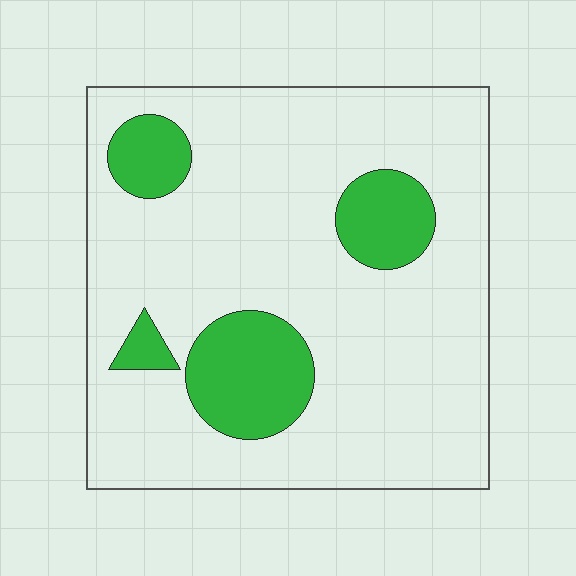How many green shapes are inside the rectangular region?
4.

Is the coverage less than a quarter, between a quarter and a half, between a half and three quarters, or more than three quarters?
Less than a quarter.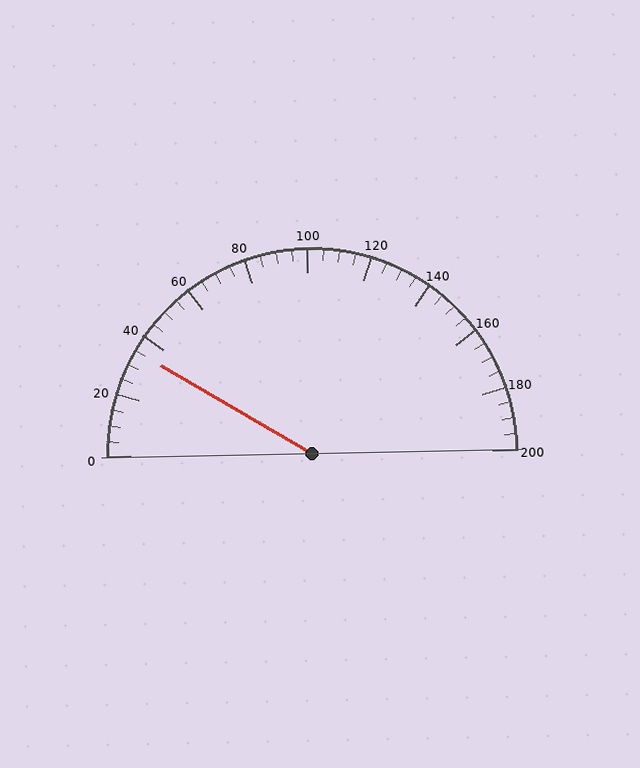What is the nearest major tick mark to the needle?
The nearest major tick mark is 40.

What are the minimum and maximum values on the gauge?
The gauge ranges from 0 to 200.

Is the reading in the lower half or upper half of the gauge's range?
The reading is in the lower half of the range (0 to 200).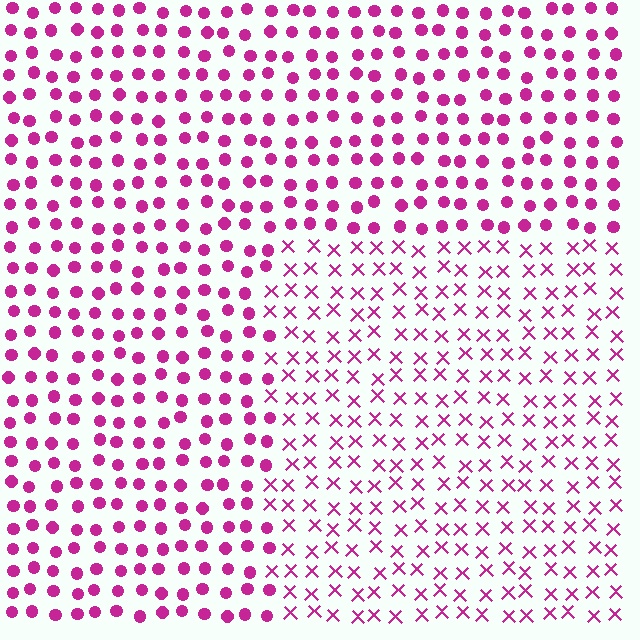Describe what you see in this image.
The image is filled with small magenta elements arranged in a uniform grid. A rectangle-shaped region contains X marks, while the surrounding area contains circles. The boundary is defined purely by the change in element shape.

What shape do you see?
I see a rectangle.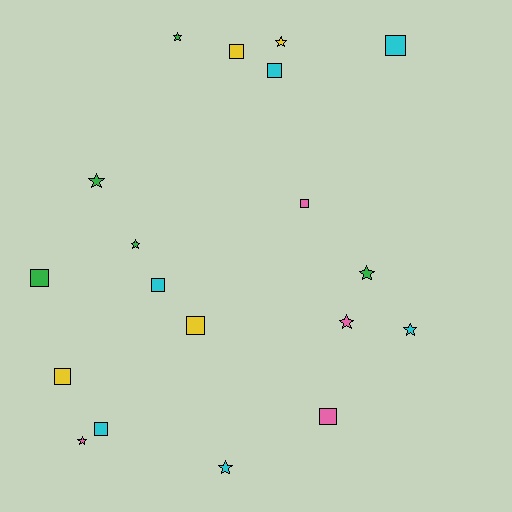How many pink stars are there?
There are 2 pink stars.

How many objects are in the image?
There are 19 objects.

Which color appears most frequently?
Cyan, with 6 objects.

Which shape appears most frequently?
Square, with 10 objects.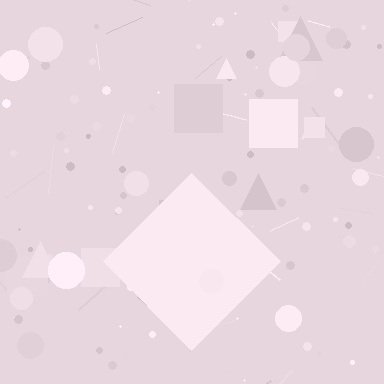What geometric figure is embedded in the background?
A diamond is embedded in the background.